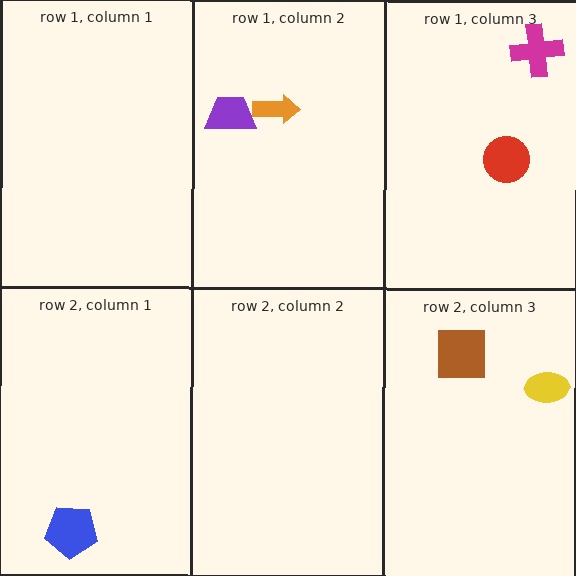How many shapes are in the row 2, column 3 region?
2.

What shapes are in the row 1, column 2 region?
The orange arrow, the purple trapezoid.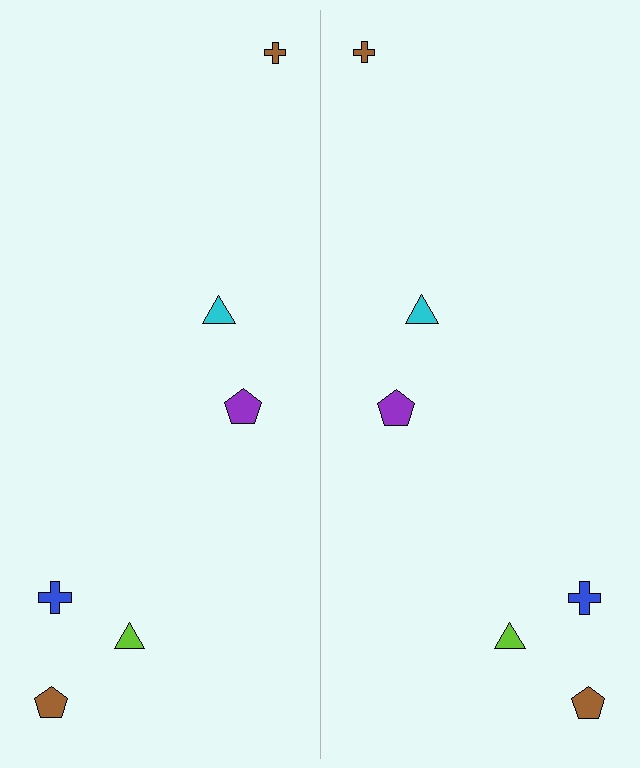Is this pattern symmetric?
Yes, this pattern has bilateral (reflection) symmetry.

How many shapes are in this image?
There are 12 shapes in this image.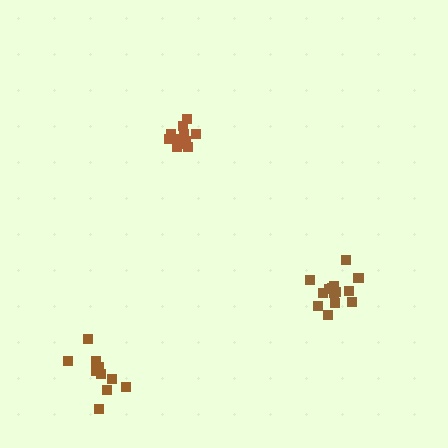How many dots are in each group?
Group 1: 10 dots, Group 2: 14 dots, Group 3: 11 dots (35 total).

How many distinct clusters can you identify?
There are 3 distinct clusters.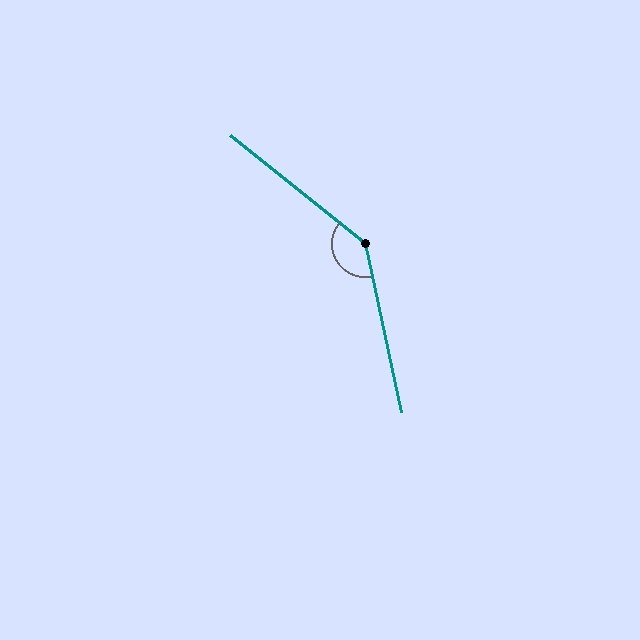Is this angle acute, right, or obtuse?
It is obtuse.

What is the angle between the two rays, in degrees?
Approximately 141 degrees.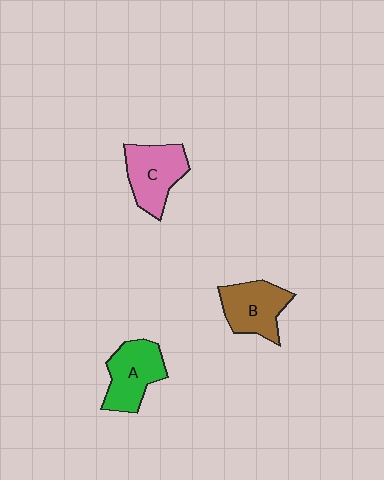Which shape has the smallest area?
Shape B (brown).